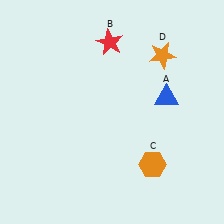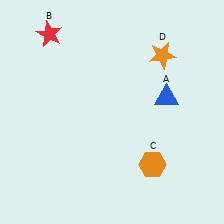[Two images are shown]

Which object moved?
The red star (B) moved left.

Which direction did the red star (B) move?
The red star (B) moved left.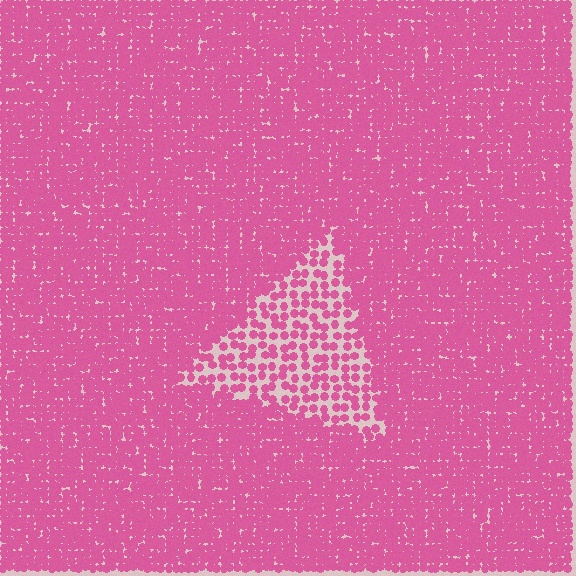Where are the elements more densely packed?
The elements are more densely packed outside the triangle boundary.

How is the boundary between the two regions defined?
The boundary is defined by a change in element density (approximately 2.3x ratio). All elements are the same color, size, and shape.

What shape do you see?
I see a triangle.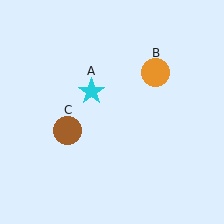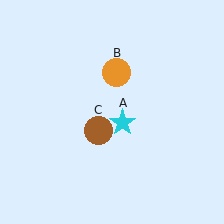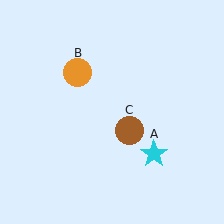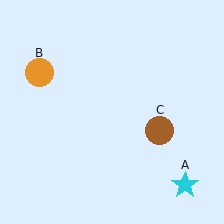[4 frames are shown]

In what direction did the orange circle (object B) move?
The orange circle (object B) moved left.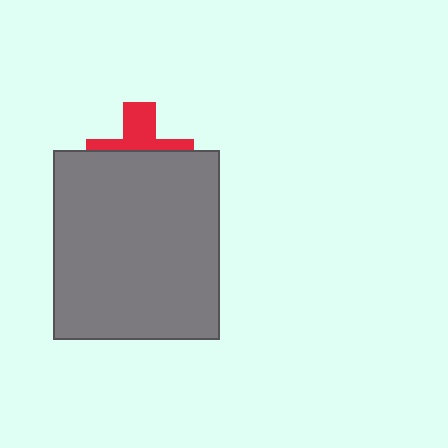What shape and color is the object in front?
The object in front is a gray rectangle.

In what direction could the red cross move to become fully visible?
The red cross could move up. That would shift it out from behind the gray rectangle entirely.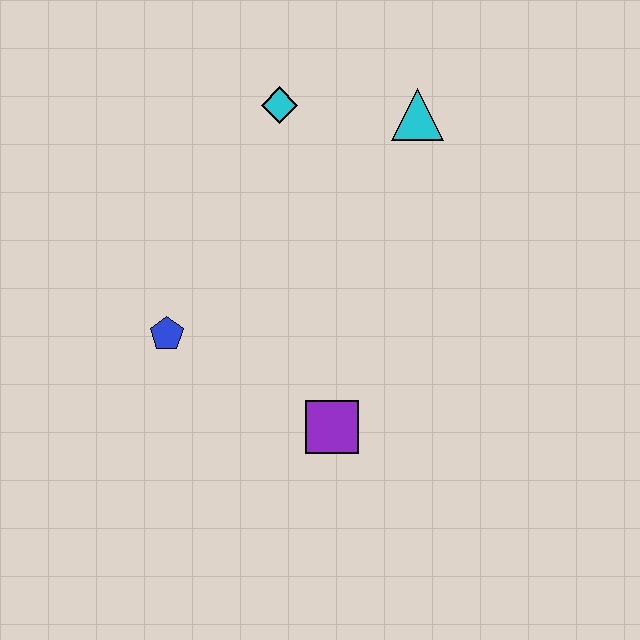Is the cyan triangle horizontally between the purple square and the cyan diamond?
No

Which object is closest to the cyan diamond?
The cyan triangle is closest to the cyan diamond.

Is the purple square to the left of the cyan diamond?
No